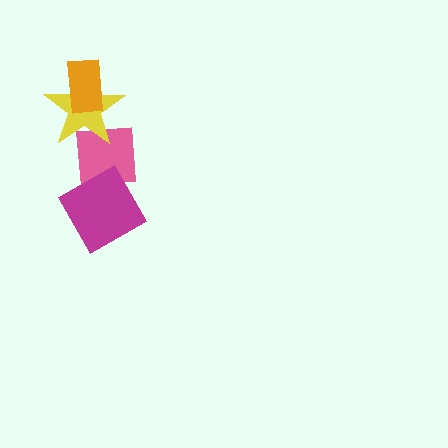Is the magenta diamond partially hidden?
No, no other shape covers it.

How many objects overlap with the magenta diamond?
1 object overlaps with the magenta diamond.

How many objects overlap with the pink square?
2 objects overlap with the pink square.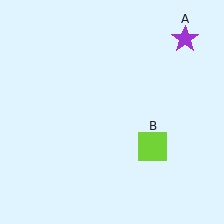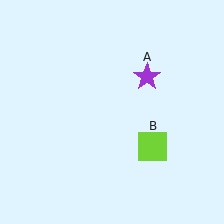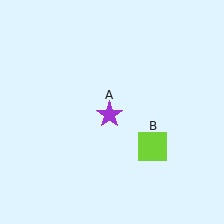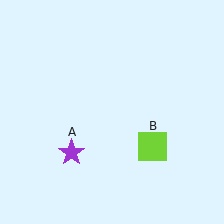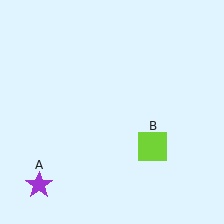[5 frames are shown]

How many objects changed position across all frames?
1 object changed position: purple star (object A).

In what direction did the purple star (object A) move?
The purple star (object A) moved down and to the left.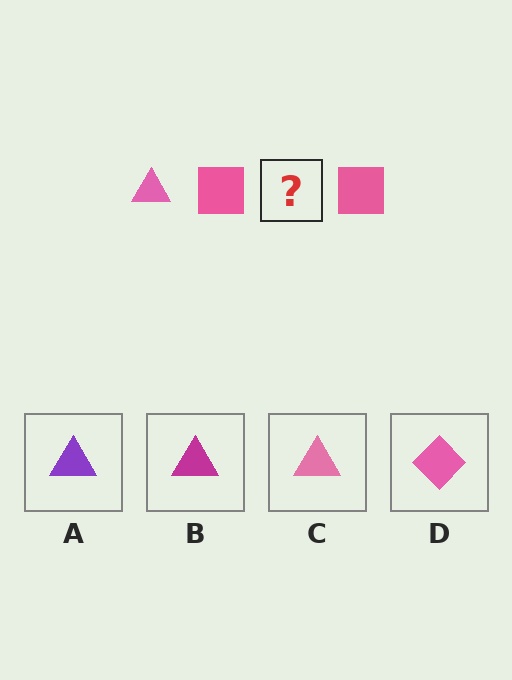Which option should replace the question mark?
Option C.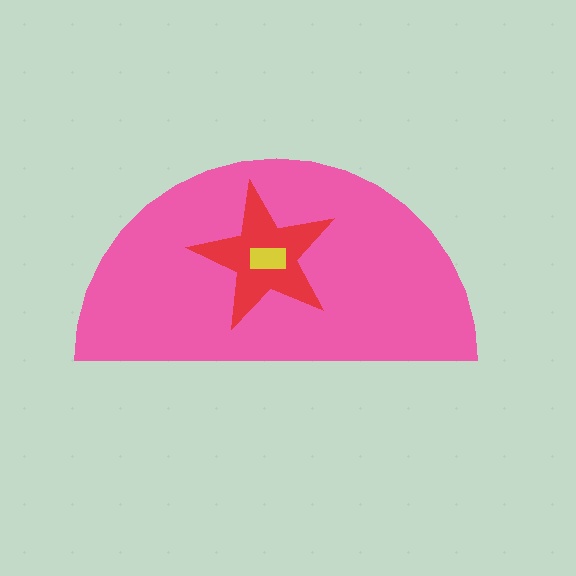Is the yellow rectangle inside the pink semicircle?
Yes.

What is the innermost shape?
The yellow rectangle.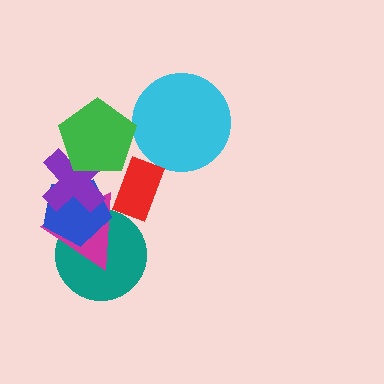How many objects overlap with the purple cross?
3 objects overlap with the purple cross.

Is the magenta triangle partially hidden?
Yes, it is partially covered by another shape.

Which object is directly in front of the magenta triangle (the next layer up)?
The blue pentagon is directly in front of the magenta triangle.